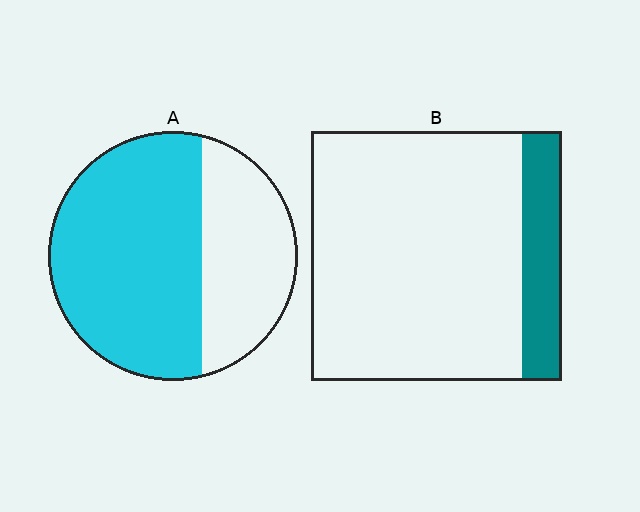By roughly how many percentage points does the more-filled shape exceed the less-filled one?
By roughly 50 percentage points (A over B).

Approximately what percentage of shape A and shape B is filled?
A is approximately 65% and B is approximately 15%.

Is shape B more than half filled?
No.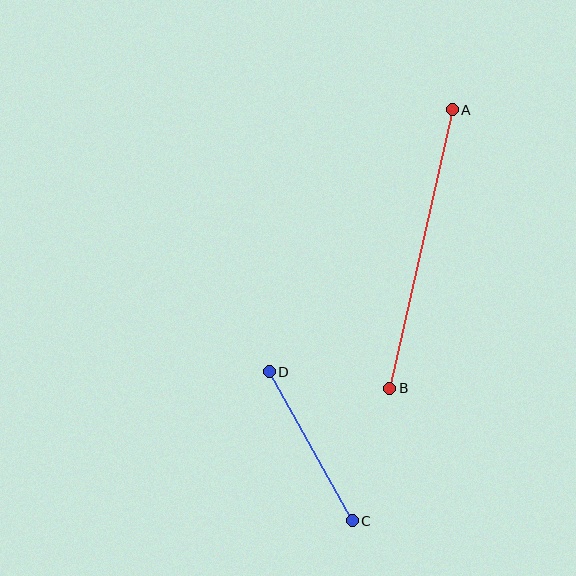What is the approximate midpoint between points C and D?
The midpoint is at approximately (311, 446) pixels.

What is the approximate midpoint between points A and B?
The midpoint is at approximately (421, 249) pixels.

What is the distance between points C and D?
The distance is approximately 171 pixels.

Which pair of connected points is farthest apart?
Points A and B are farthest apart.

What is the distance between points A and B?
The distance is approximately 286 pixels.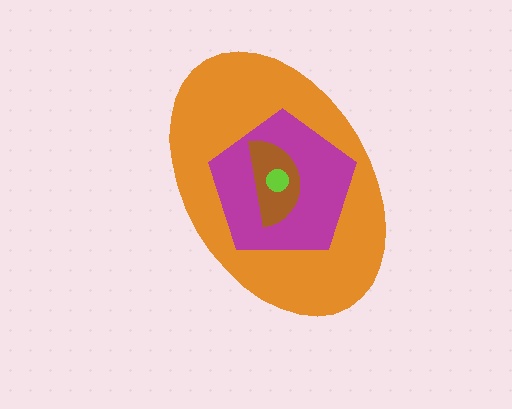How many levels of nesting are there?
4.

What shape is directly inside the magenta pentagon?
The brown semicircle.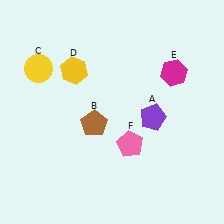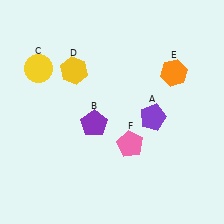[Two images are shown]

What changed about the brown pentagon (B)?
In Image 1, B is brown. In Image 2, it changed to purple.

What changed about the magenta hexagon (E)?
In Image 1, E is magenta. In Image 2, it changed to orange.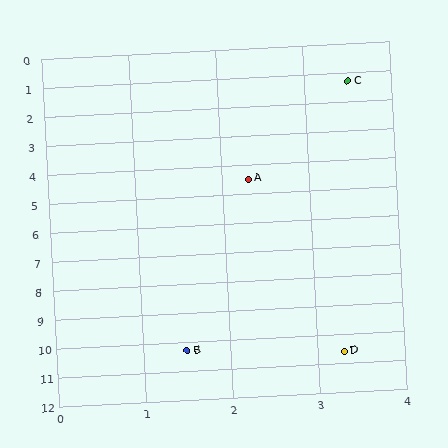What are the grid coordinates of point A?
Point A is at approximately (2.3, 4.5).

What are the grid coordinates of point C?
Point C is at approximately (3.5, 1.3).